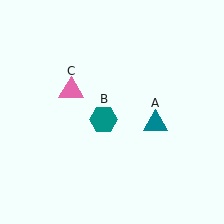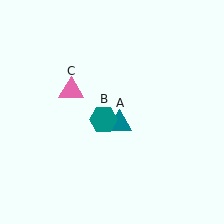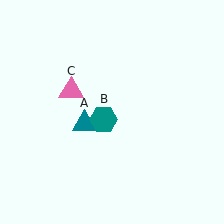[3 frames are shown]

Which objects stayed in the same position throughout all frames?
Teal hexagon (object B) and pink triangle (object C) remained stationary.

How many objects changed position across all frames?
1 object changed position: teal triangle (object A).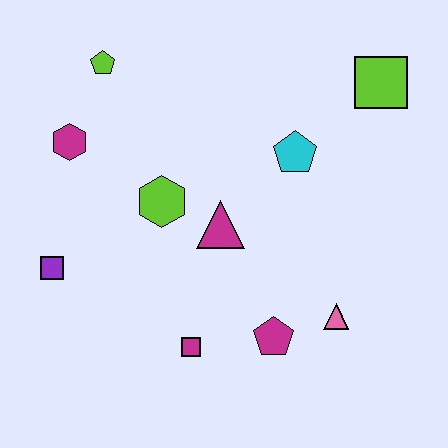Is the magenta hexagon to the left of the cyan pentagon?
Yes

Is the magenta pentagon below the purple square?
Yes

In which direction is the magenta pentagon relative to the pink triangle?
The magenta pentagon is to the left of the pink triangle.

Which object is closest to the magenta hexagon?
The lime pentagon is closest to the magenta hexagon.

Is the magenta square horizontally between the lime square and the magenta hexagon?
Yes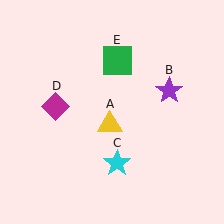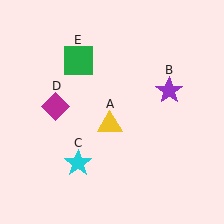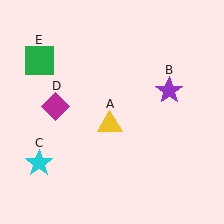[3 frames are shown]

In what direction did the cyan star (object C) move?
The cyan star (object C) moved left.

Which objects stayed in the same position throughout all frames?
Yellow triangle (object A) and purple star (object B) and magenta diamond (object D) remained stationary.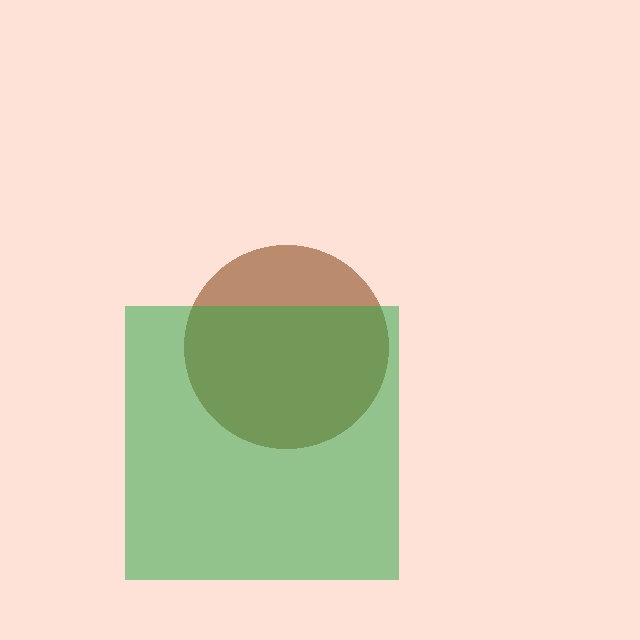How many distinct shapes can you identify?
There are 2 distinct shapes: a brown circle, a green square.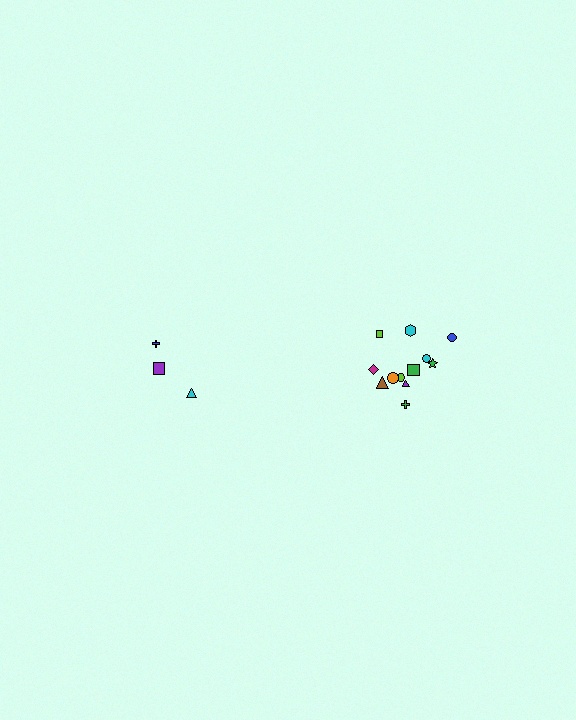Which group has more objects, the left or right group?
The right group.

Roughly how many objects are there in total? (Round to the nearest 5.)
Roughly 15 objects in total.